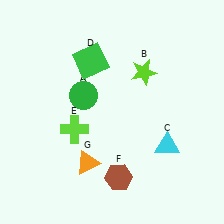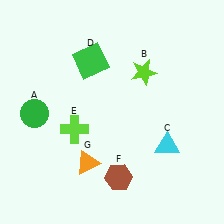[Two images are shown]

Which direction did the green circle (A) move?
The green circle (A) moved left.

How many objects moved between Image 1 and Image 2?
1 object moved between the two images.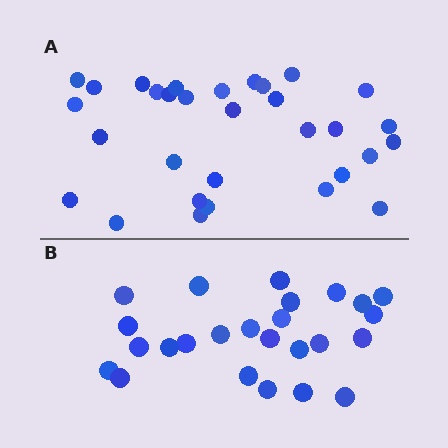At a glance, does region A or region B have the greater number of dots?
Region A (the top region) has more dots.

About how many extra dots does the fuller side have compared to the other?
Region A has about 6 more dots than region B.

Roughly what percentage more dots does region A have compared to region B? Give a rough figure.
About 25% more.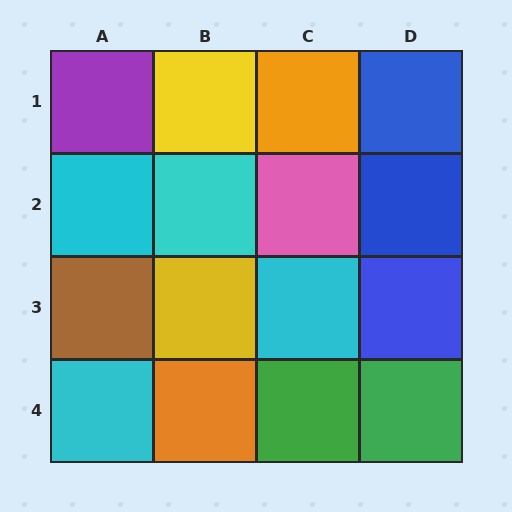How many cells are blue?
3 cells are blue.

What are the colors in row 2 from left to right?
Cyan, cyan, pink, blue.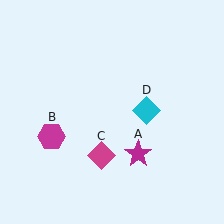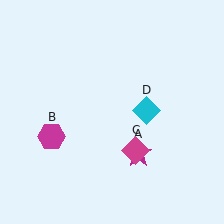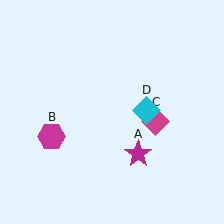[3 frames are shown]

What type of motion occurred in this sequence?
The magenta diamond (object C) rotated counterclockwise around the center of the scene.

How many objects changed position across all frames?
1 object changed position: magenta diamond (object C).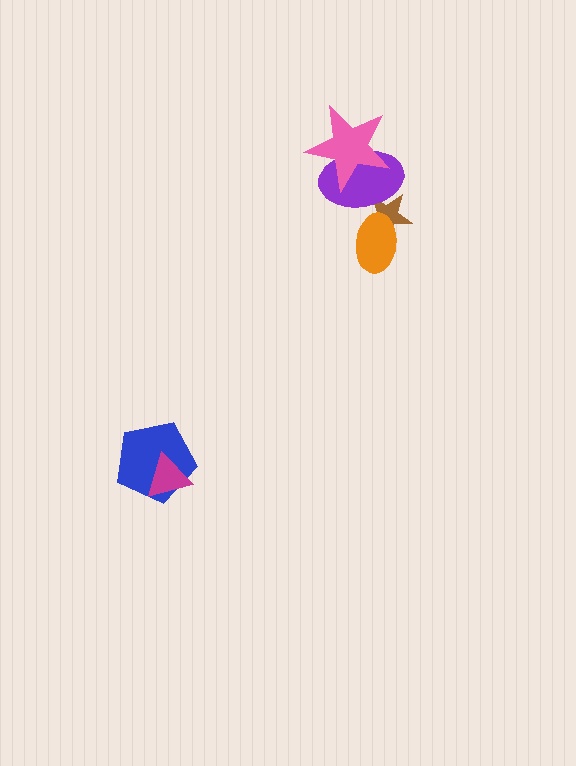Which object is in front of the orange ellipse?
The purple ellipse is in front of the orange ellipse.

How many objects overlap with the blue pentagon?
1 object overlaps with the blue pentagon.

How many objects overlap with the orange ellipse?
2 objects overlap with the orange ellipse.